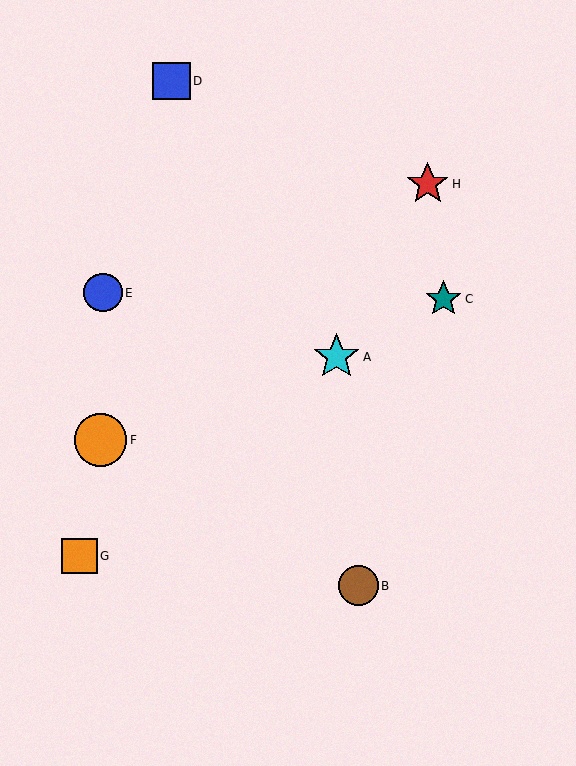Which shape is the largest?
The orange circle (labeled F) is the largest.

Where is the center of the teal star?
The center of the teal star is at (443, 299).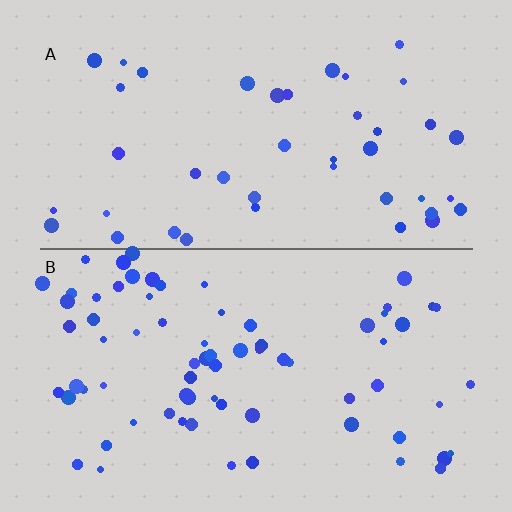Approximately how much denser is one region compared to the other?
Approximately 1.7× — region B over region A.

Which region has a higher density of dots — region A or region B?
B (the bottom).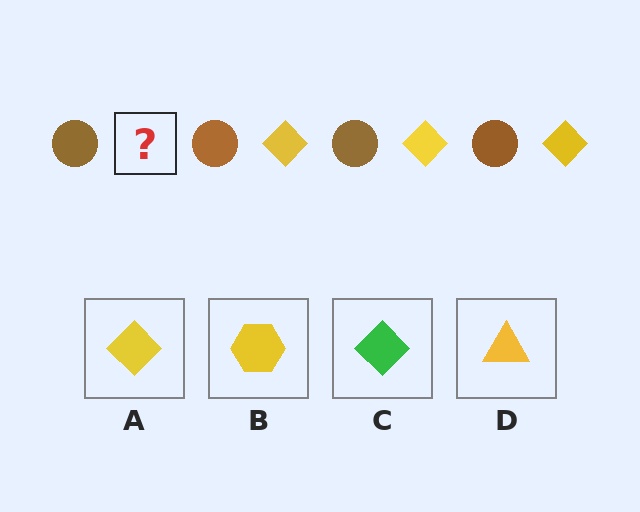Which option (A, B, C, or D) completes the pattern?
A.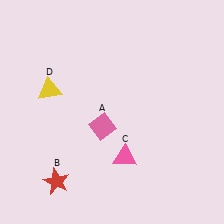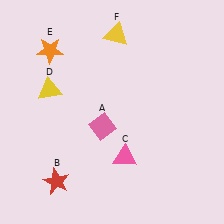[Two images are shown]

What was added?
An orange star (E), a yellow triangle (F) were added in Image 2.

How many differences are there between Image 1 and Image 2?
There are 2 differences between the two images.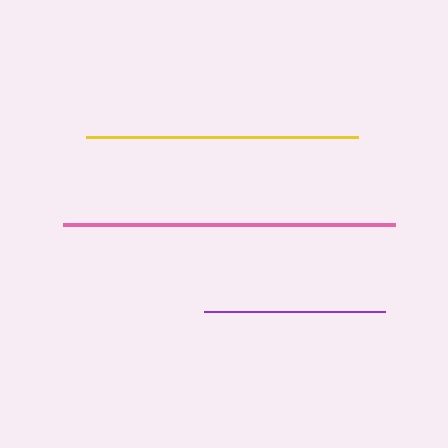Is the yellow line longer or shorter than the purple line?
The yellow line is longer than the purple line.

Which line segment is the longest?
The pink line is the longest at approximately 333 pixels.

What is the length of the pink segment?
The pink segment is approximately 333 pixels long.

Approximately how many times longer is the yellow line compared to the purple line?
The yellow line is approximately 1.5 times the length of the purple line.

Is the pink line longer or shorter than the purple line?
The pink line is longer than the purple line.